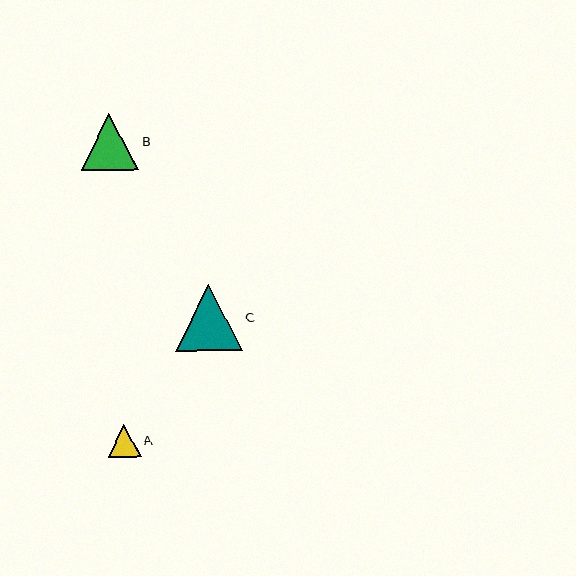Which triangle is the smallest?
Triangle A is the smallest with a size of approximately 33 pixels.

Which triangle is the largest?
Triangle C is the largest with a size of approximately 67 pixels.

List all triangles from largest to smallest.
From largest to smallest: C, B, A.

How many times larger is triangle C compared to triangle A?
Triangle C is approximately 2.0 times the size of triangle A.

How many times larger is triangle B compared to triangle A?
Triangle B is approximately 1.7 times the size of triangle A.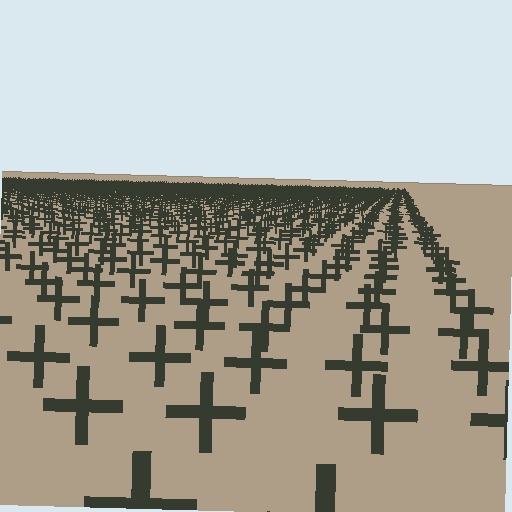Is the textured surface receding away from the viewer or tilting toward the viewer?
The surface is receding away from the viewer. Texture elements get smaller and denser toward the top.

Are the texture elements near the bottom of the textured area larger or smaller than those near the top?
Larger. Near the bottom, elements are closer to the viewer and appear at a bigger on-screen size.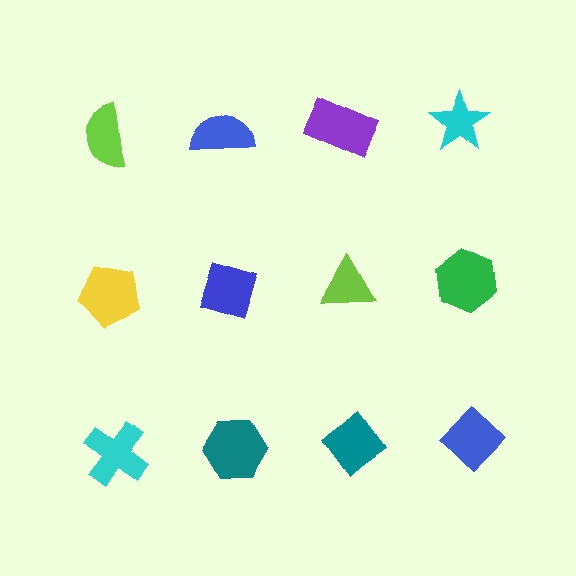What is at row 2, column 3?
A lime triangle.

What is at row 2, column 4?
A green hexagon.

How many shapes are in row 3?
4 shapes.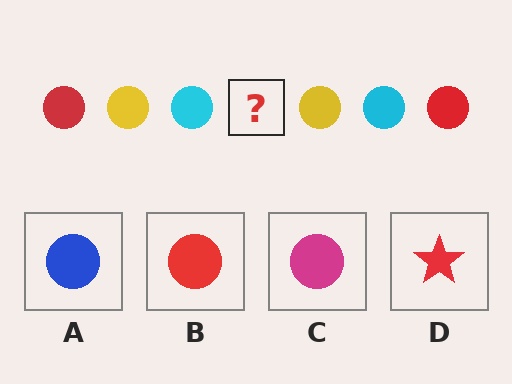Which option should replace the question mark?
Option B.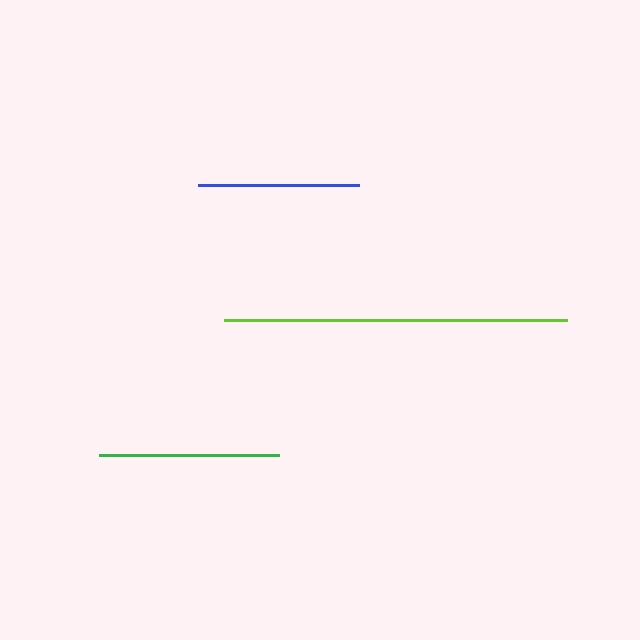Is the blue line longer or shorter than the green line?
The green line is longer than the blue line.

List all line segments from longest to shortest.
From longest to shortest: lime, green, blue.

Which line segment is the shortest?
The blue line is the shortest at approximately 162 pixels.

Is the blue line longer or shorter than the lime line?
The lime line is longer than the blue line.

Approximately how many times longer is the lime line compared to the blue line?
The lime line is approximately 2.1 times the length of the blue line.